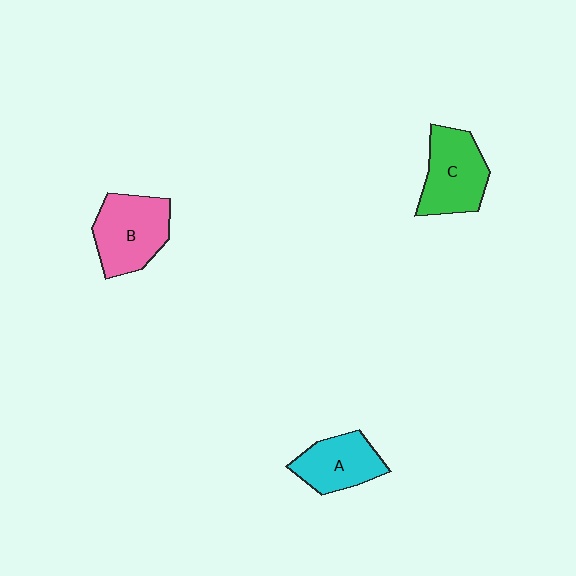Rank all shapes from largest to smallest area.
From largest to smallest: B (pink), C (green), A (cyan).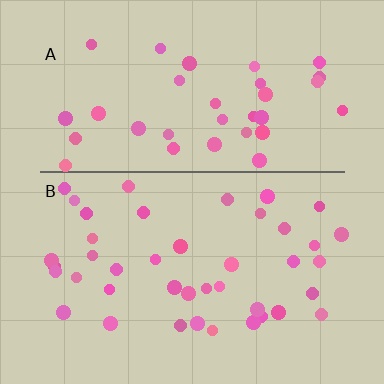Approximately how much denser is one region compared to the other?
Approximately 1.2× — region B over region A.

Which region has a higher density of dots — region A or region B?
B (the bottom).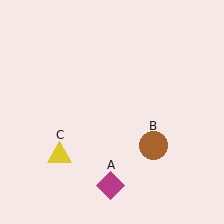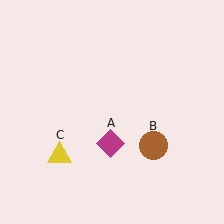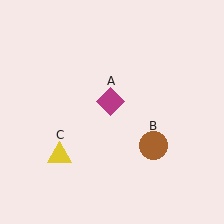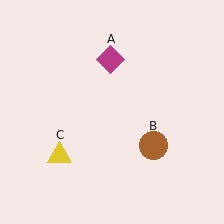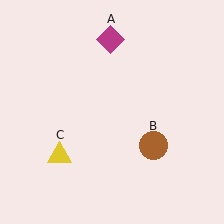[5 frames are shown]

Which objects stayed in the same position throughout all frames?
Brown circle (object B) and yellow triangle (object C) remained stationary.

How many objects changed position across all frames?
1 object changed position: magenta diamond (object A).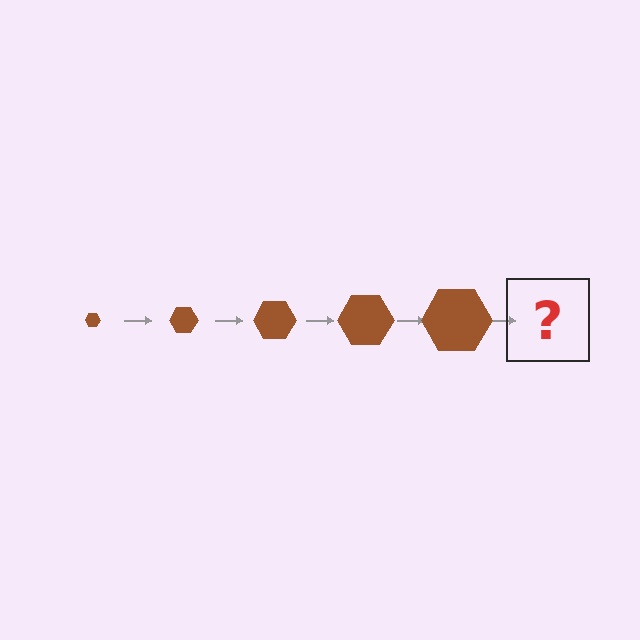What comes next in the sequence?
The next element should be a brown hexagon, larger than the previous one.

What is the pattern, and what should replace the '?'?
The pattern is that the hexagon gets progressively larger each step. The '?' should be a brown hexagon, larger than the previous one.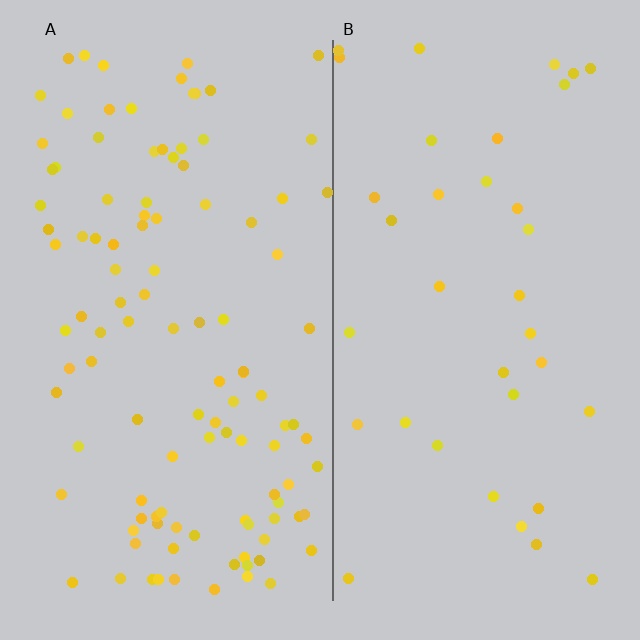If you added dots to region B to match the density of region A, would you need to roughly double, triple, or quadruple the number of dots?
Approximately triple.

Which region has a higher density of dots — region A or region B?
A (the left).